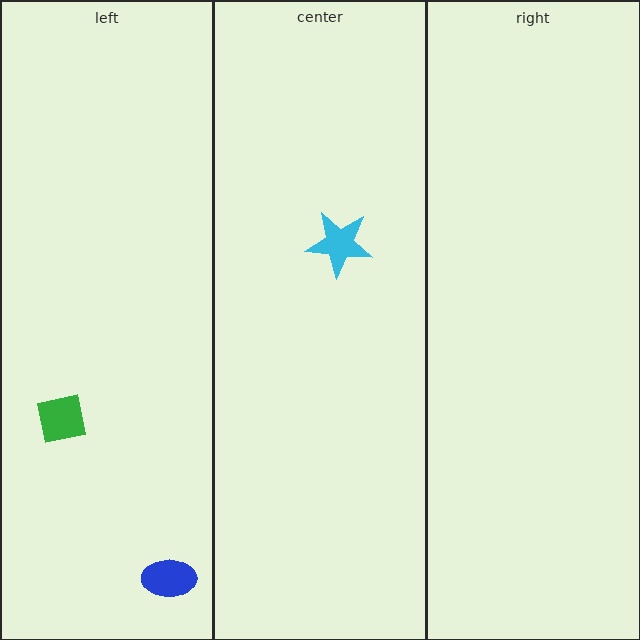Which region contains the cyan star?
The center region.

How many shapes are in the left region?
2.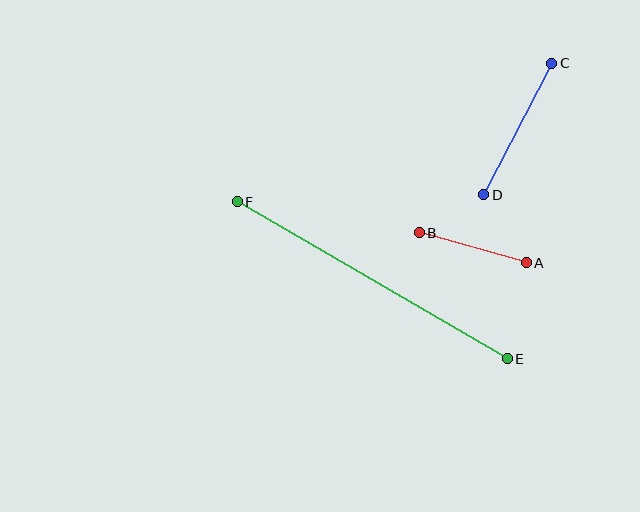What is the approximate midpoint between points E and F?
The midpoint is at approximately (372, 280) pixels.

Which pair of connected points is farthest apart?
Points E and F are farthest apart.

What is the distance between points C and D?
The distance is approximately 148 pixels.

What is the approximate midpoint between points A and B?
The midpoint is at approximately (473, 248) pixels.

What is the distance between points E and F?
The distance is approximately 312 pixels.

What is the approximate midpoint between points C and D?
The midpoint is at approximately (518, 129) pixels.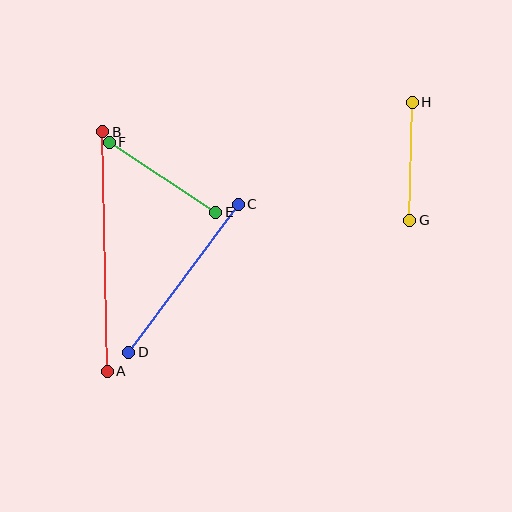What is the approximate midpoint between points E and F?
The midpoint is at approximately (162, 177) pixels.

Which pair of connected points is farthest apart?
Points A and B are farthest apart.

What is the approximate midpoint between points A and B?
The midpoint is at approximately (105, 252) pixels.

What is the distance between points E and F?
The distance is approximately 128 pixels.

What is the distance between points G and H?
The distance is approximately 118 pixels.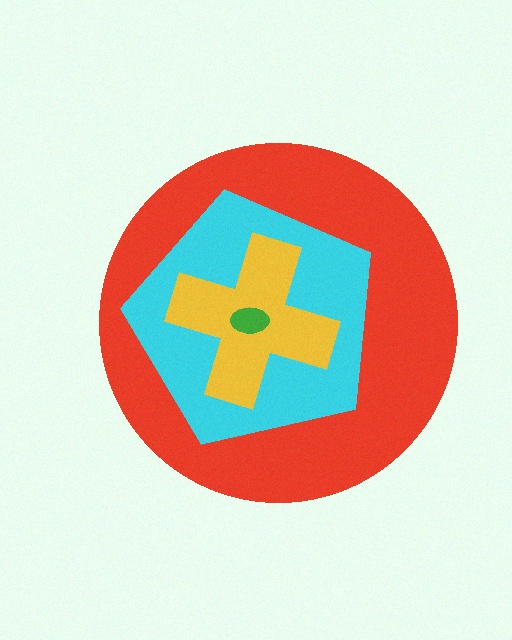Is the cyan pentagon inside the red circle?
Yes.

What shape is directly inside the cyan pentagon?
The yellow cross.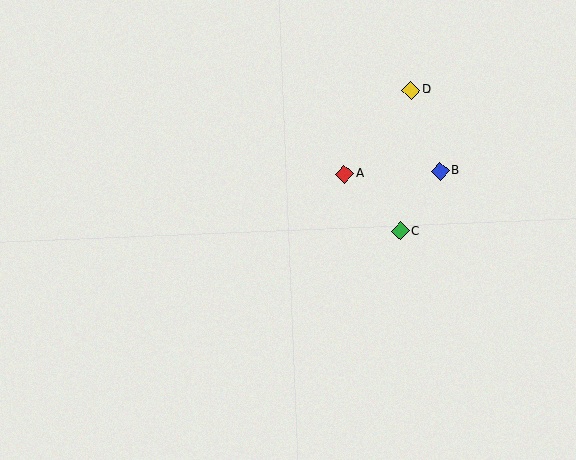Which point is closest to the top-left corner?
Point A is closest to the top-left corner.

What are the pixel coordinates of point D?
Point D is at (411, 90).